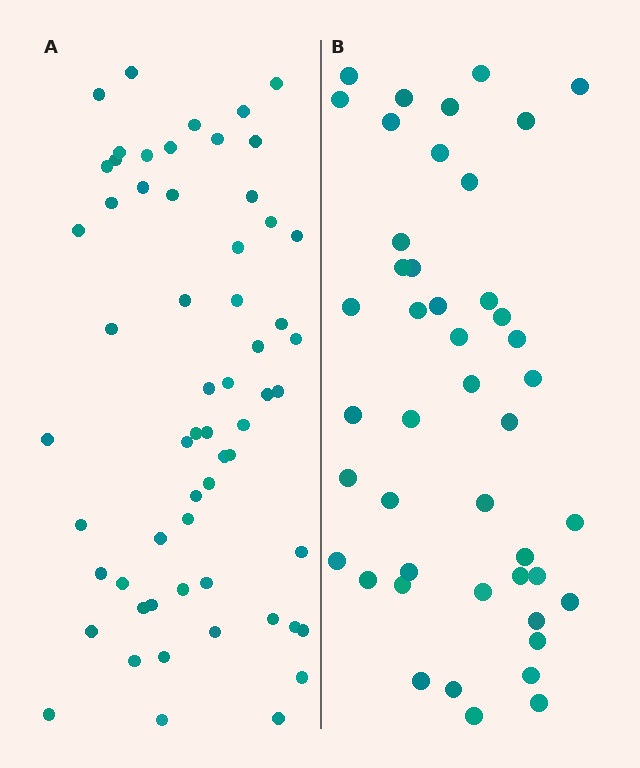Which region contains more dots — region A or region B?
Region A (the left region) has more dots.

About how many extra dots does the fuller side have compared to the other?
Region A has approximately 15 more dots than region B.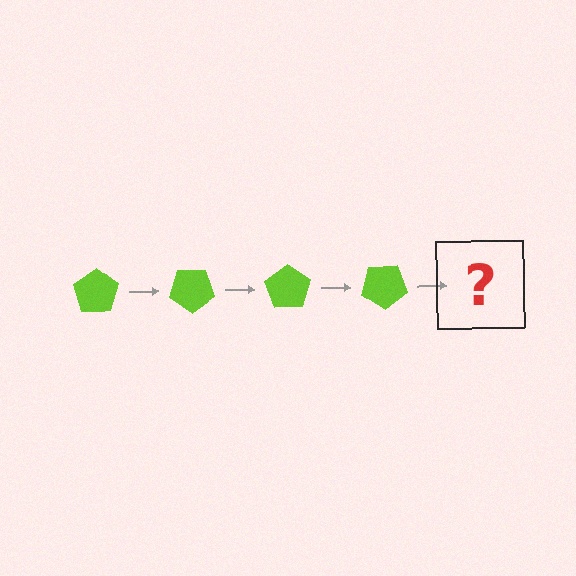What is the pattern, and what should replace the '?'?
The pattern is that the pentagon rotates 35 degrees each step. The '?' should be a lime pentagon rotated 140 degrees.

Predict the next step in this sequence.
The next step is a lime pentagon rotated 140 degrees.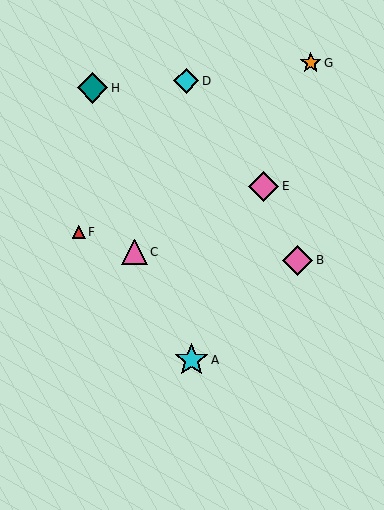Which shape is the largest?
The cyan star (labeled A) is the largest.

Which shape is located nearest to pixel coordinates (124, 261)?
The pink triangle (labeled C) at (135, 252) is nearest to that location.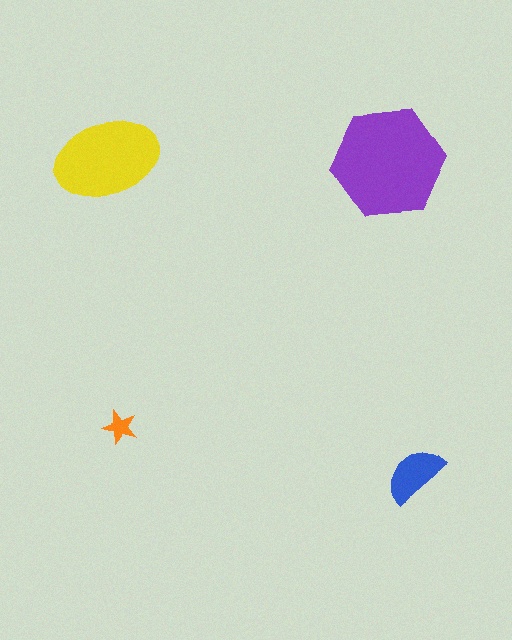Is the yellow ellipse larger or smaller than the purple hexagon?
Smaller.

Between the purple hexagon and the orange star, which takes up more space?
The purple hexagon.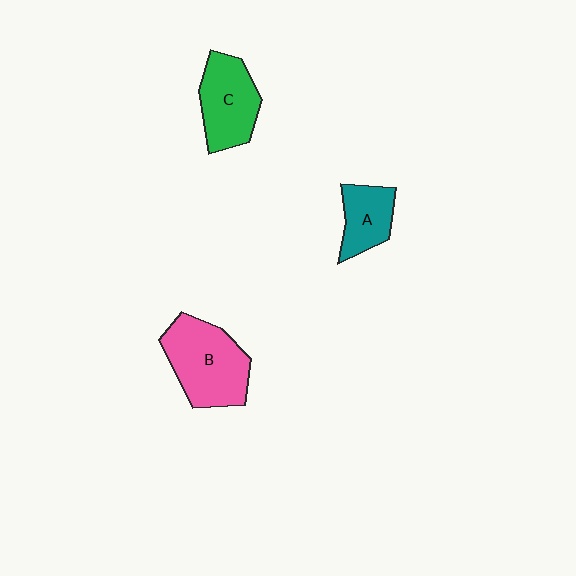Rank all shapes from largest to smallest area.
From largest to smallest: B (pink), C (green), A (teal).